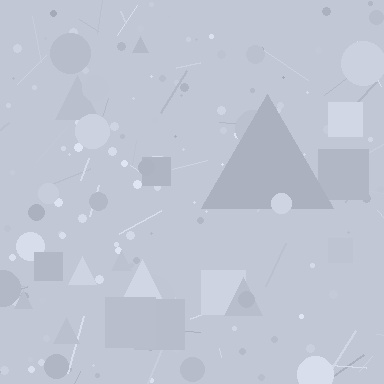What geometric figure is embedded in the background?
A triangle is embedded in the background.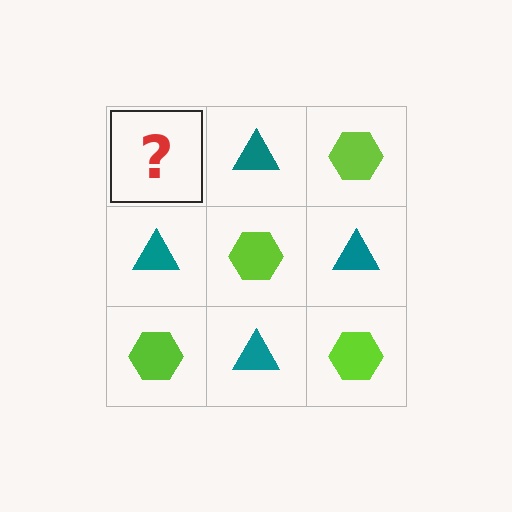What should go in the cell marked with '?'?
The missing cell should contain a lime hexagon.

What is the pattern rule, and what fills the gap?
The rule is that it alternates lime hexagon and teal triangle in a checkerboard pattern. The gap should be filled with a lime hexagon.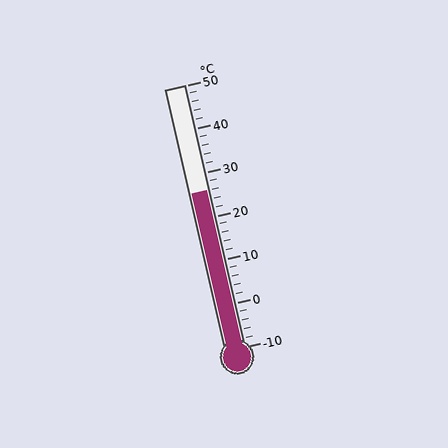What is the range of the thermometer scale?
The thermometer scale ranges from -10°C to 50°C.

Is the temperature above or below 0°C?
The temperature is above 0°C.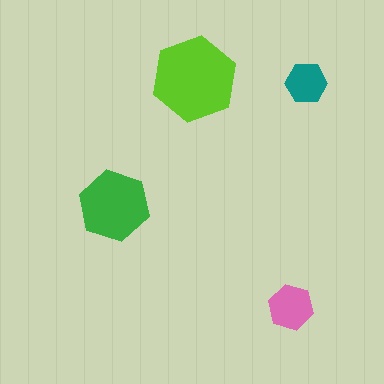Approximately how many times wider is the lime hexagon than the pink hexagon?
About 2 times wider.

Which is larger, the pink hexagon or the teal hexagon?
The pink one.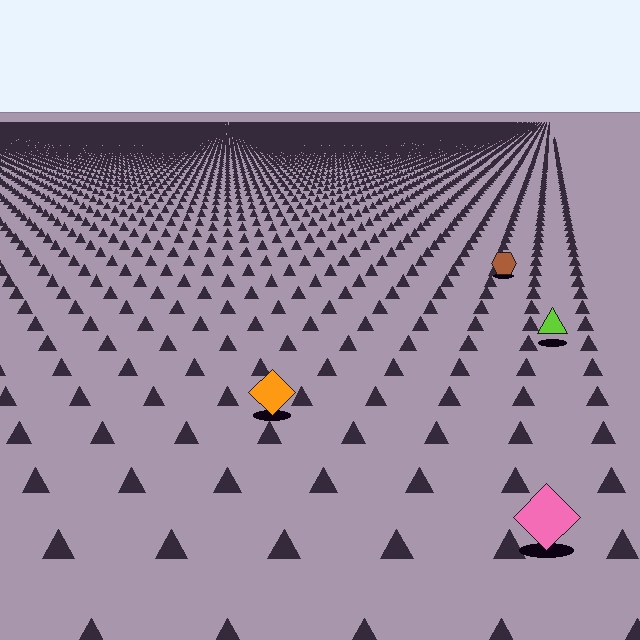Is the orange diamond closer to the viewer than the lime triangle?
Yes. The orange diamond is closer — you can tell from the texture gradient: the ground texture is coarser near it.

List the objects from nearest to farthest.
From nearest to farthest: the pink diamond, the orange diamond, the lime triangle, the brown hexagon.